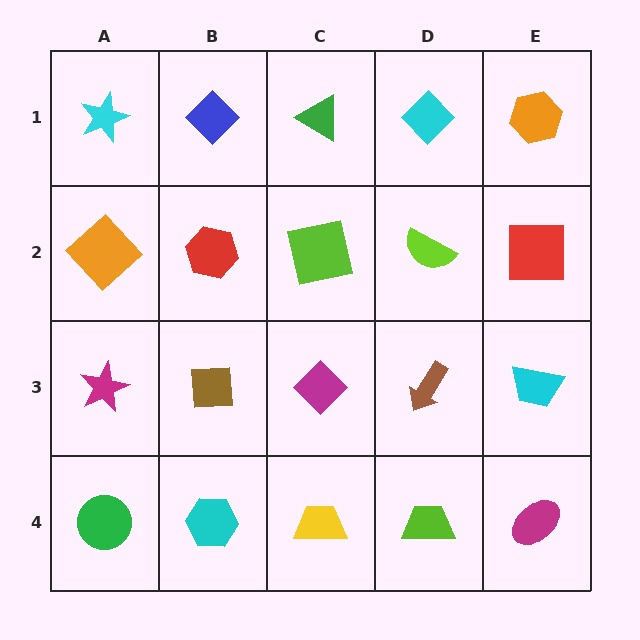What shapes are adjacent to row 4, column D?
A brown arrow (row 3, column D), a yellow trapezoid (row 4, column C), a magenta ellipse (row 4, column E).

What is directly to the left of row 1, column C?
A blue diamond.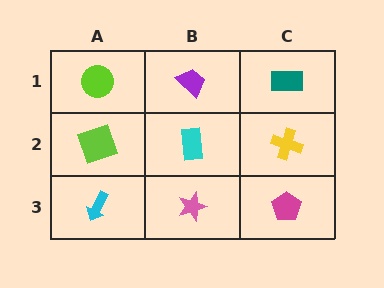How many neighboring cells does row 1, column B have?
3.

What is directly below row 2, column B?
A pink star.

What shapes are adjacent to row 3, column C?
A yellow cross (row 2, column C), a pink star (row 3, column B).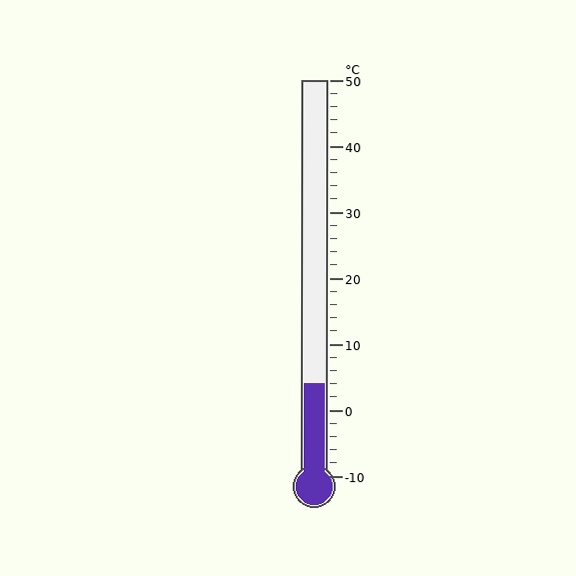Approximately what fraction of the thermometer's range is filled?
The thermometer is filled to approximately 25% of its range.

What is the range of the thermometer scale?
The thermometer scale ranges from -10°C to 50°C.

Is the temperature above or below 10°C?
The temperature is below 10°C.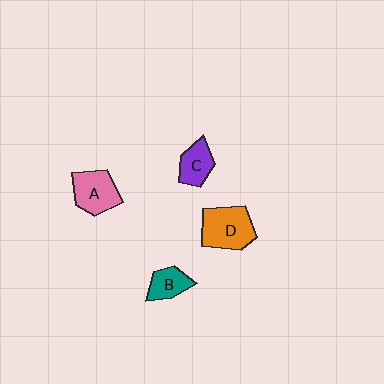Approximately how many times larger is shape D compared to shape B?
Approximately 1.8 times.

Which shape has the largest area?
Shape D (orange).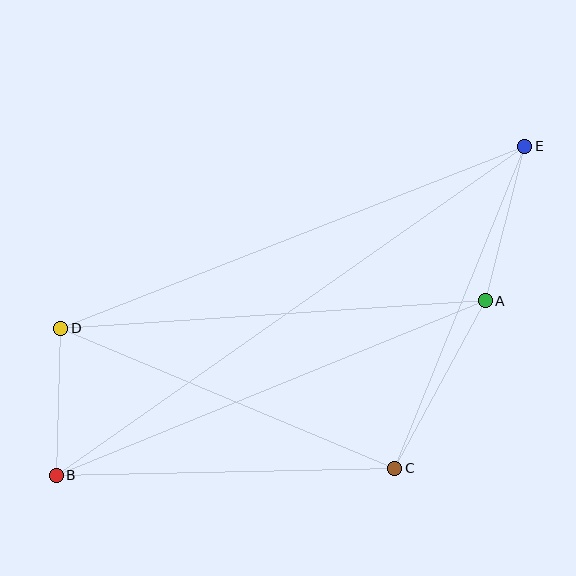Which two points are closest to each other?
Points B and D are closest to each other.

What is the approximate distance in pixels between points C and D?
The distance between C and D is approximately 362 pixels.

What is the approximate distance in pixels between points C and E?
The distance between C and E is approximately 347 pixels.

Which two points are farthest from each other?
Points B and E are farthest from each other.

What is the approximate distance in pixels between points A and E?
The distance between A and E is approximately 159 pixels.